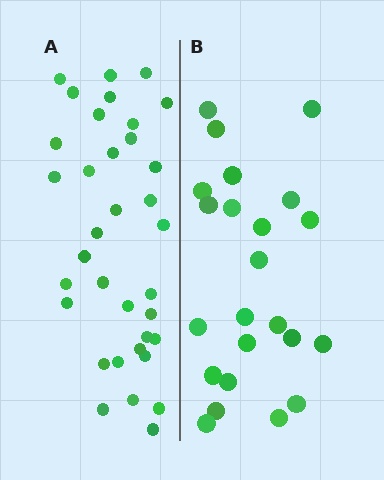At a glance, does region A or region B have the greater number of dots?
Region A (the left region) has more dots.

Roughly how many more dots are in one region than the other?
Region A has roughly 12 or so more dots than region B.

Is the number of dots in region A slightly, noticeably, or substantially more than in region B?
Region A has substantially more. The ratio is roughly 1.5 to 1.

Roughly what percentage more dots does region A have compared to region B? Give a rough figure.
About 50% more.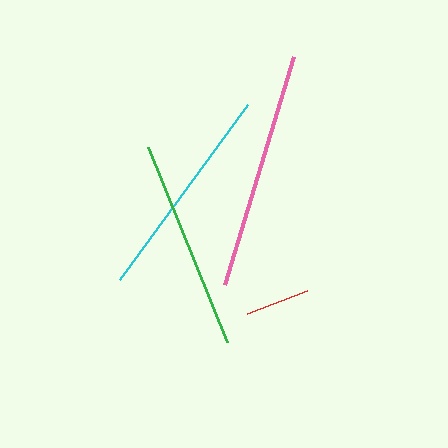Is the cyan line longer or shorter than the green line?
The cyan line is longer than the green line.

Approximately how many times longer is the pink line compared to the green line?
The pink line is approximately 1.1 times the length of the green line.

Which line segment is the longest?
The pink line is the longest at approximately 238 pixels.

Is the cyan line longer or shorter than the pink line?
The pink line is longer than the cyan line.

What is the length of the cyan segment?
The cyan segment is approximately 217 pixels long.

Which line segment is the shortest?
The red line is the shortest at approximately 64 pixels.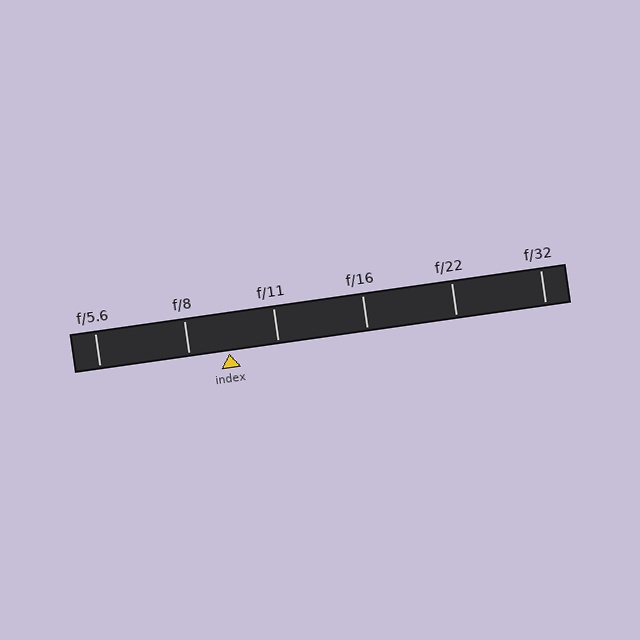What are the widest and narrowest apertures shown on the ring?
The widest aperture shown is f/5.6 and the narrowest is f/32.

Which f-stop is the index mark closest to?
The index mark is closest to f/8.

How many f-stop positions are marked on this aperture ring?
There are 6 f-stop positions marked.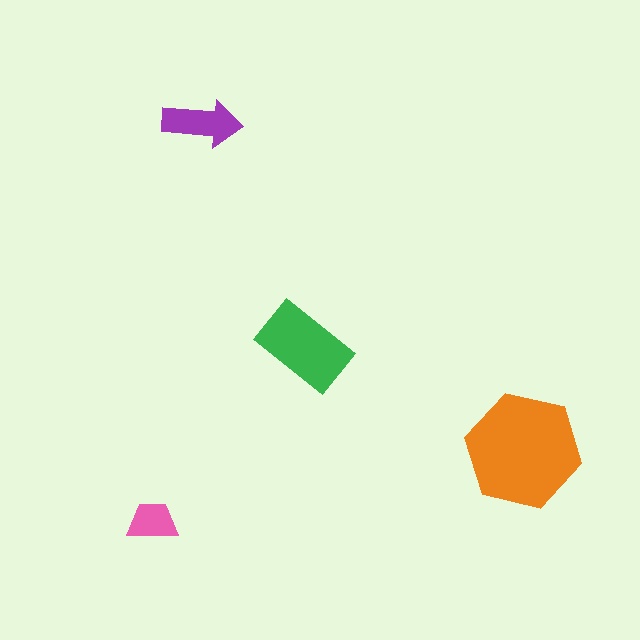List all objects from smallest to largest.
The pink trapezoid, the purple arrow, the green rectangle, the orange hexagon.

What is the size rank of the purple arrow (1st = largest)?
3rd.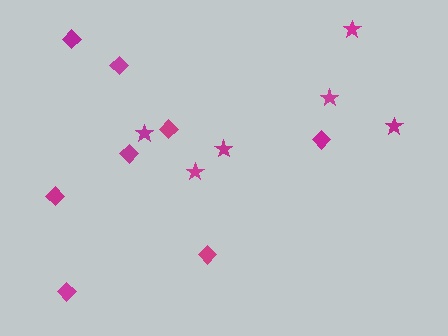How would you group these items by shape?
There are 2 groups: one group of stars (6) and one group of diamonds (8).